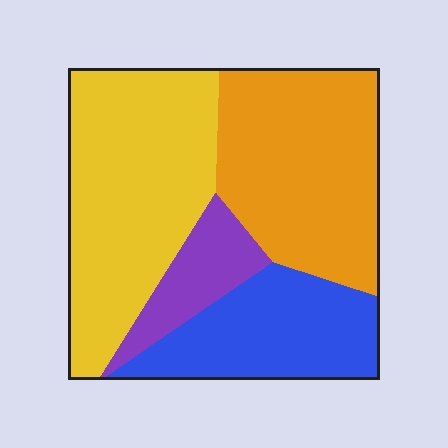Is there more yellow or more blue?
Yellow.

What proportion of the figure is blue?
Blue covers about 20% of the figure.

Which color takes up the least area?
Purple, at roughly 10%.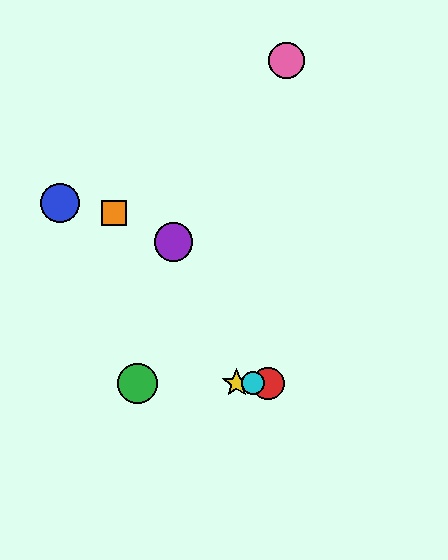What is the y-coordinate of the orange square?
The orange square is at y≈213.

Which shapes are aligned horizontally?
The red circle, the green circle, the yellow star, the cyan circle are aligned horizontally.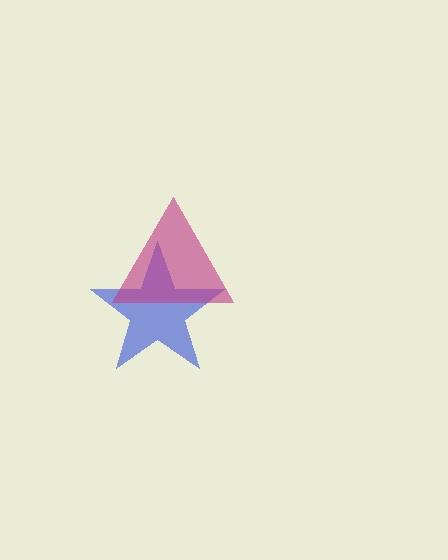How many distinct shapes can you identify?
There are 2 distinct shapes: a blue star, a magenta triangle.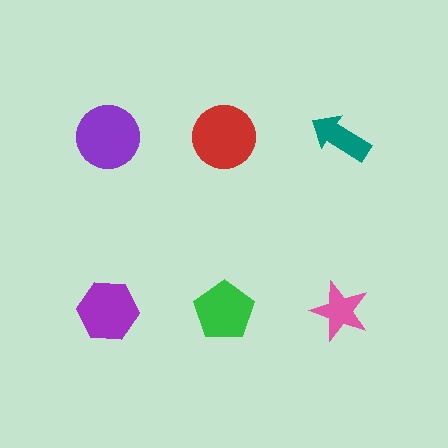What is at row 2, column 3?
A pink star.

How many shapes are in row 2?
3 shapes.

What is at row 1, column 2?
A red circle.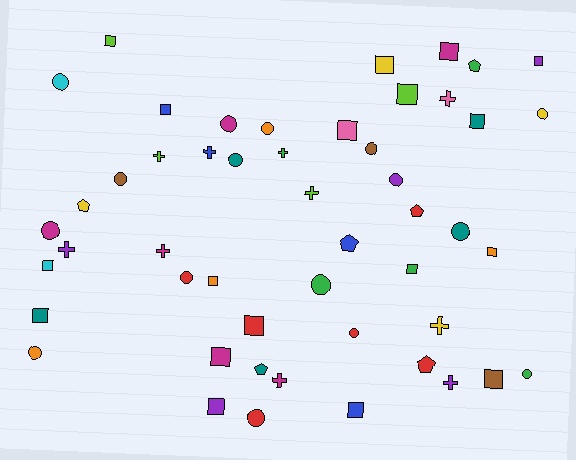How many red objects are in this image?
There are 6 red objects.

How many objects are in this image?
There are 50 objects.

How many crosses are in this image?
There are 10 crosses.